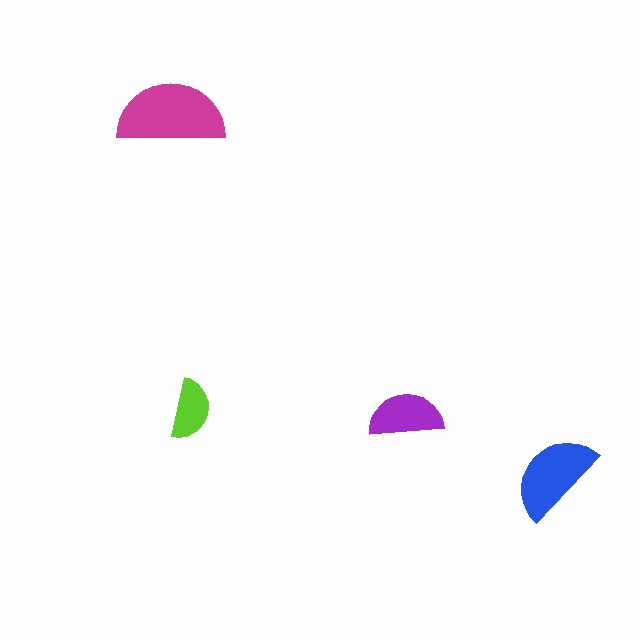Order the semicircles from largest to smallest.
the magenta one, the blue one, the purple one, the lime one.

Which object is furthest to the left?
The magenta semicircle is leftmost.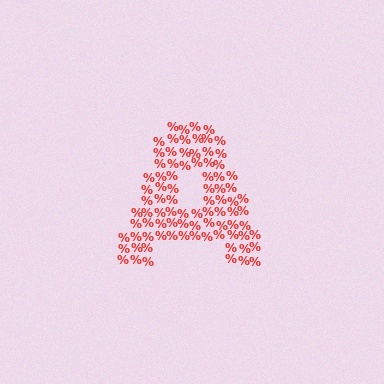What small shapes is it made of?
It is made of small percent signs.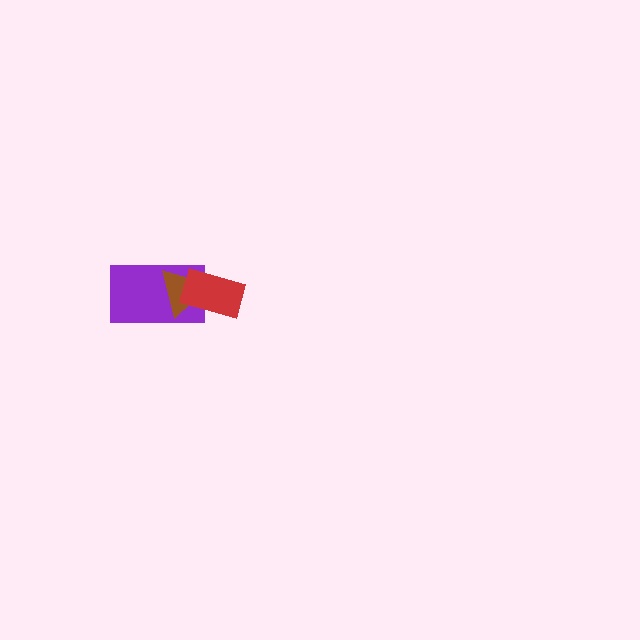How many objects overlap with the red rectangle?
2 objects overlap with the red rectangle.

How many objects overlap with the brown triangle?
2 objects overlap with the brown triangle.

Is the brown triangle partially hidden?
Yes, it is partially covered by another shape.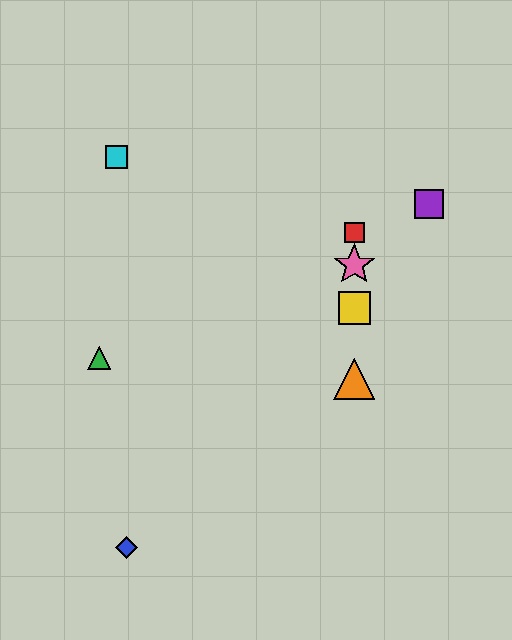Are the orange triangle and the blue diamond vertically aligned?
No, the orange triangle is at x≈354 and the blue diamond is at x≈127.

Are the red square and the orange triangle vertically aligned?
Yes, both are at x≈354.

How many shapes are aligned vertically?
4 shapes (the red square, the yellow square, the orange triangle, the pink star) are aligned vertically.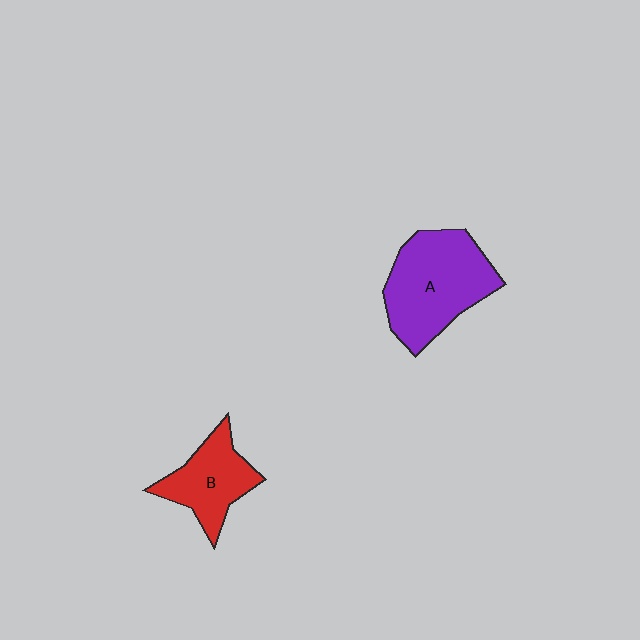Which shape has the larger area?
Shape A (purple).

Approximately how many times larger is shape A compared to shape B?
Approximately 1.6 times.